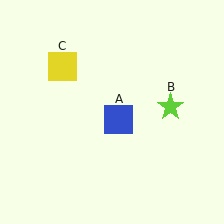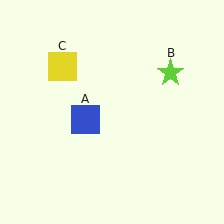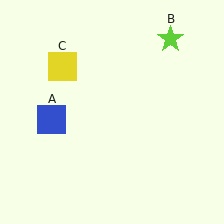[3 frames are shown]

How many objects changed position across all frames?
2 objects changed position: blue square (object A), lime star (object B).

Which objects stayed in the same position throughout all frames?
Yellow square (object C) remained stationary.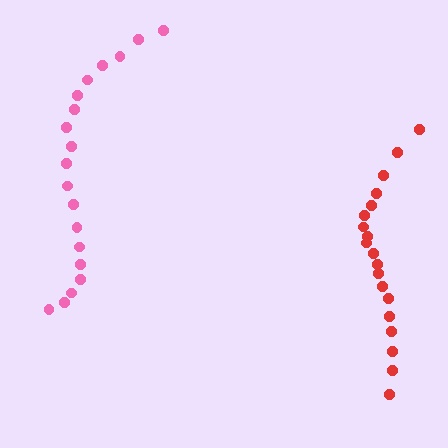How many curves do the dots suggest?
There are 2 distinct paths.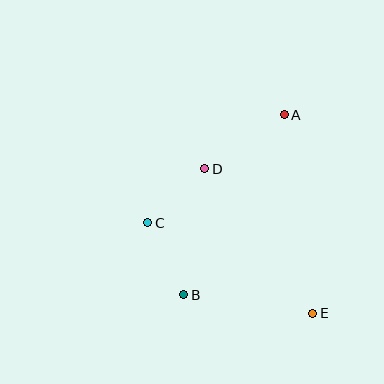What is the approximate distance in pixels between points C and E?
The distance between C and E is approximately 188 pixels.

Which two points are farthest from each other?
Points A and B are farthest from each other.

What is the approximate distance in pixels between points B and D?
The distance between B and D is approximately 128 pixels.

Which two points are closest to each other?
Points C and D are closest to each other.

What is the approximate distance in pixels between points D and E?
The distance between D and E is approximately 181 pixels.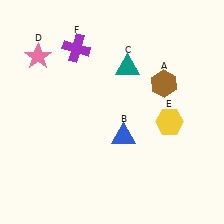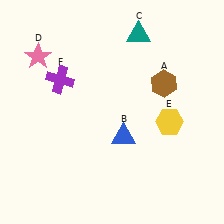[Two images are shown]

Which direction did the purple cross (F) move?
The purple cross (F) moved down.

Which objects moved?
The objects that moved are: the teal triangle (C), the purple cross (F).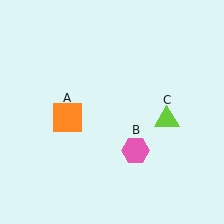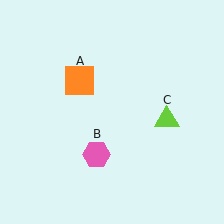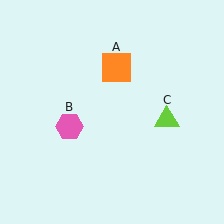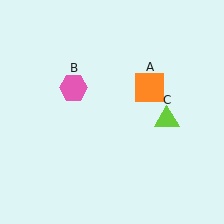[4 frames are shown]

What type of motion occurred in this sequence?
The orange square (object A), pink hexagon (object B) rotated clockwise around the center of the scene.